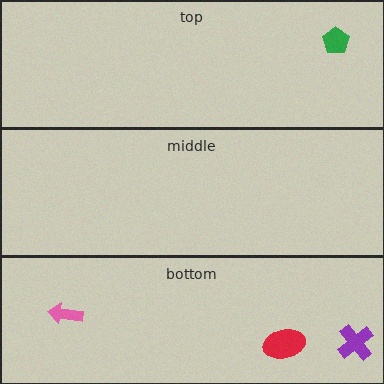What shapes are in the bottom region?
The pink arrow, the purple cross, the red ellipse.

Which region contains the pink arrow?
The bottom region.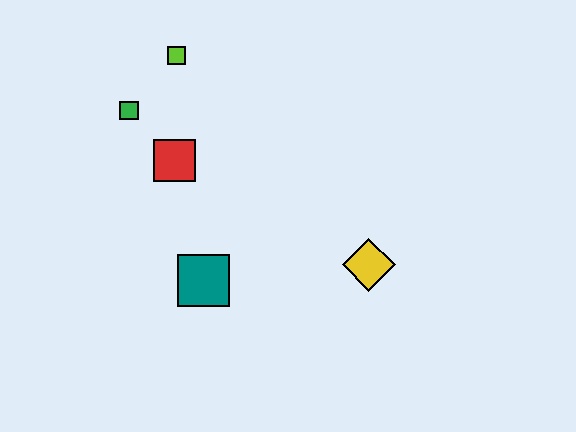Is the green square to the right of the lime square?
No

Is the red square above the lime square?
No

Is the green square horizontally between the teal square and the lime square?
No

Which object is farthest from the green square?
The yellow diamond is farthest from the green square.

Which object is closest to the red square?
The green square is closest to the red square.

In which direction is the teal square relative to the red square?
The teal square is below the red square.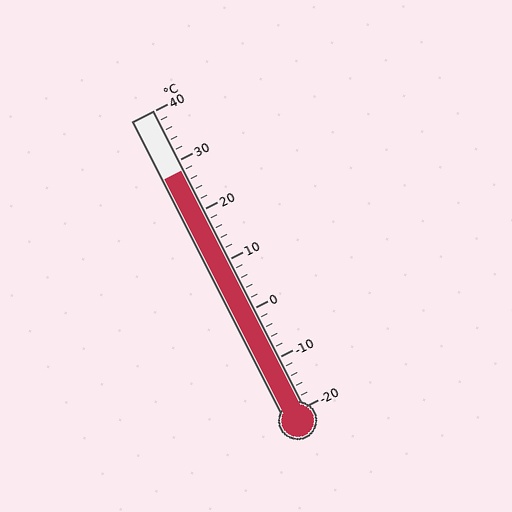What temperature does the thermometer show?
The thermometer shows approximately 28°C.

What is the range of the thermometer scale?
The thermometer scale ranges from -20°C to 40°C.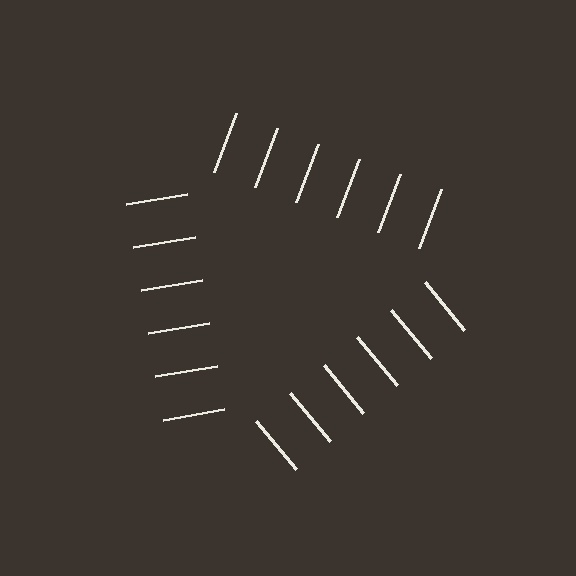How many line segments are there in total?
18 — 6 along each of the 3 edges.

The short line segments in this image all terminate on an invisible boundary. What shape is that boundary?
An illusory triangle — the line segments terminate on its edges but no continuous stroke is drawn.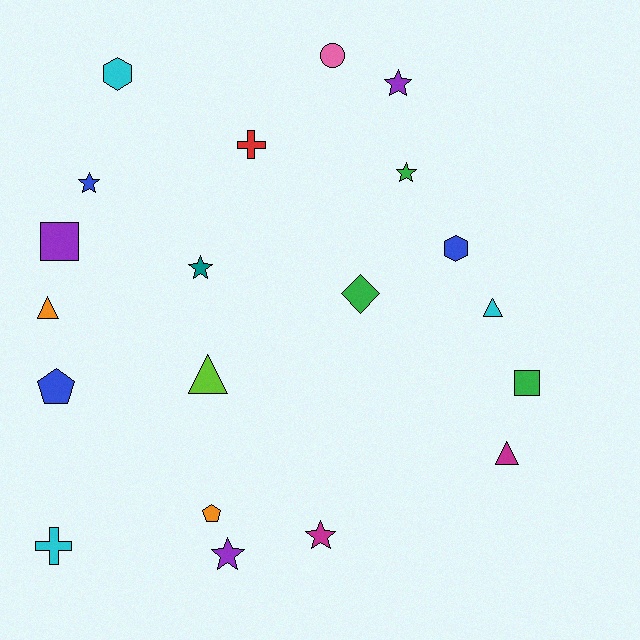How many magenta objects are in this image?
There are 2 magenta objects.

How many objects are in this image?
There are 20 objects.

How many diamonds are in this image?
There is 1 diamond.